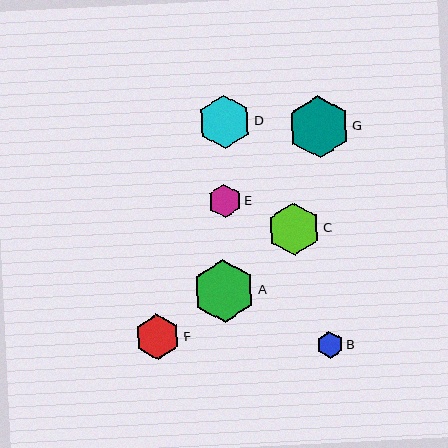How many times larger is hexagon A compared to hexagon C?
Hexagon A is approximately 1.2 times the size of hexagon C.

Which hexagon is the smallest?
Hexagon B is the smallest with a size of approximately 27 pixels.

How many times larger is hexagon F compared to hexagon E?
Hexagon F is approximately 1.4 times the size of hexagon E.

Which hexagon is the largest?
Hexagon A is the largest with a size of approximately 63 pixels.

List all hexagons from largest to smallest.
From largest to smallest: A, G, C, D, F, E, B.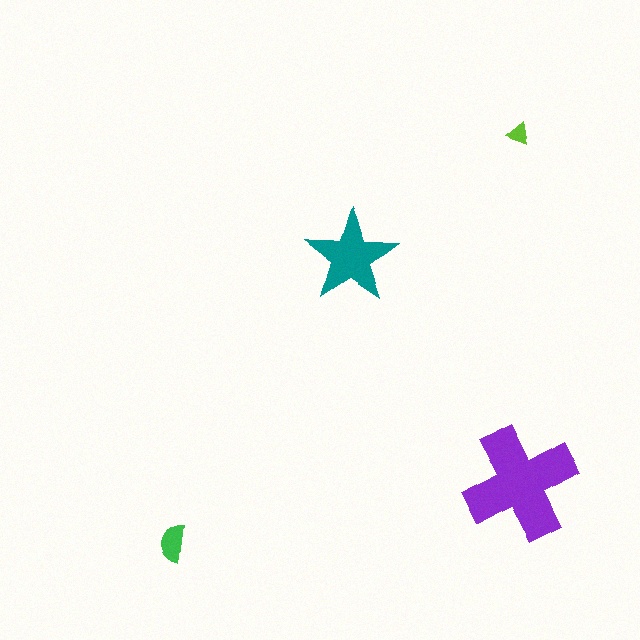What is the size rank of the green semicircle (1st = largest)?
3rd.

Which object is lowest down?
The green semicircle is bottommost.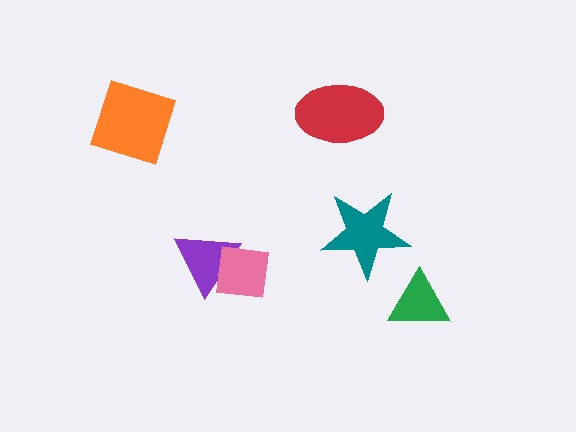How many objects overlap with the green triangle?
0 objects overlap with the green triangle.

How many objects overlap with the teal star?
0 objects overlap with the teal star.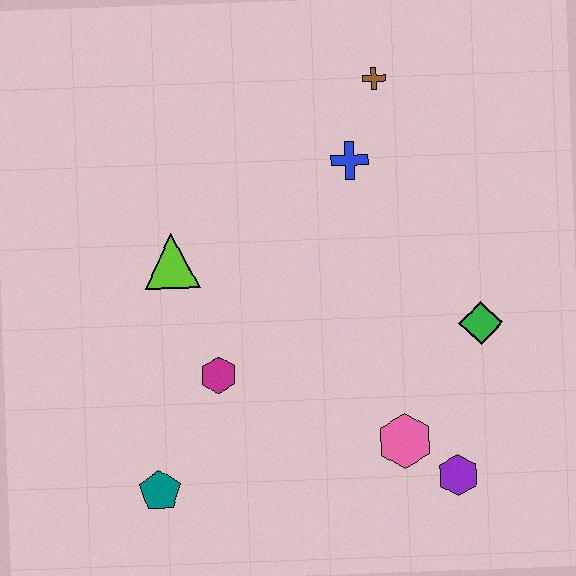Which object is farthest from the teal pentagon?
The brown cross is farthest from the teal pentagon.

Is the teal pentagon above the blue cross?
No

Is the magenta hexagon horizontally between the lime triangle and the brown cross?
Yes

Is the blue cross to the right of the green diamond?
No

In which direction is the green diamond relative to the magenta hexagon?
The green diamond is to the right of the magenta hexagon.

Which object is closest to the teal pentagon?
The magenta hexagon is closest to the teal pentagon.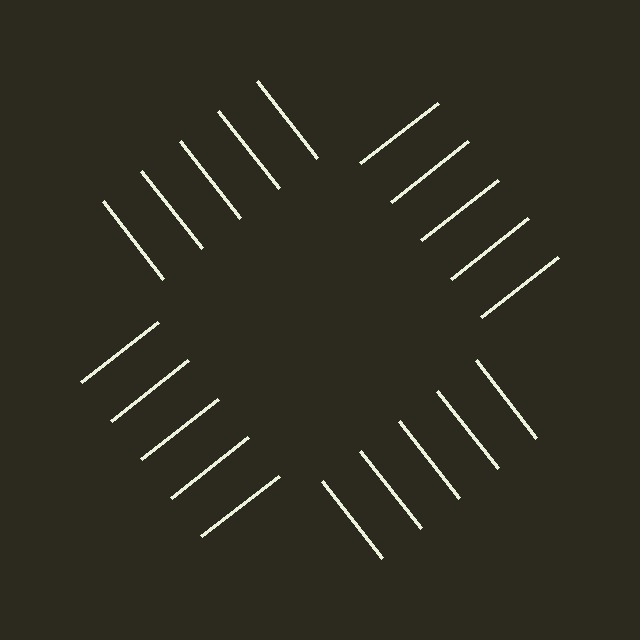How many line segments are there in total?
20 — 5 along each of the 4 edges.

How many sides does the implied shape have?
4 sides — the line-ends trace a square.